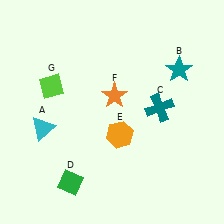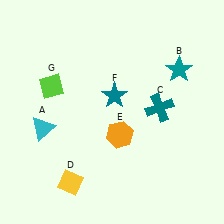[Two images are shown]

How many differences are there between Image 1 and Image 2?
There are 2 differences between the two images.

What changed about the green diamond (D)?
In Image 1, D is green. In Image 2, it changed to yellow.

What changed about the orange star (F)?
In Image 1, F is orange. In Image 2, it changed to teal.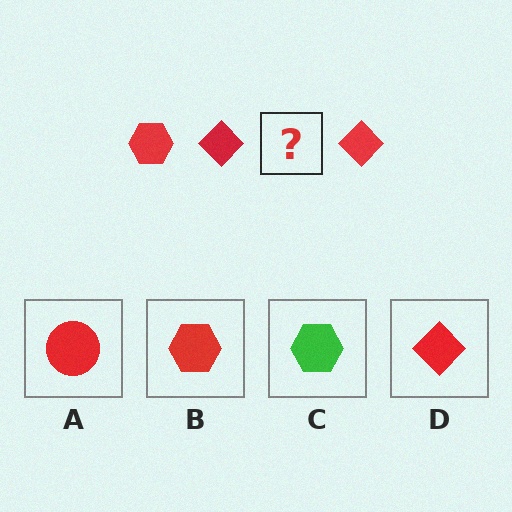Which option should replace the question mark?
Option B.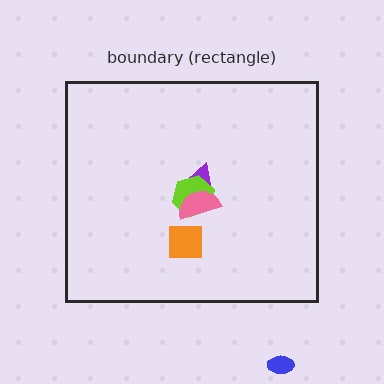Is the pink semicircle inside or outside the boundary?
Inside.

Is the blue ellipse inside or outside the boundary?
Outside.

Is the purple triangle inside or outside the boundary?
Inside.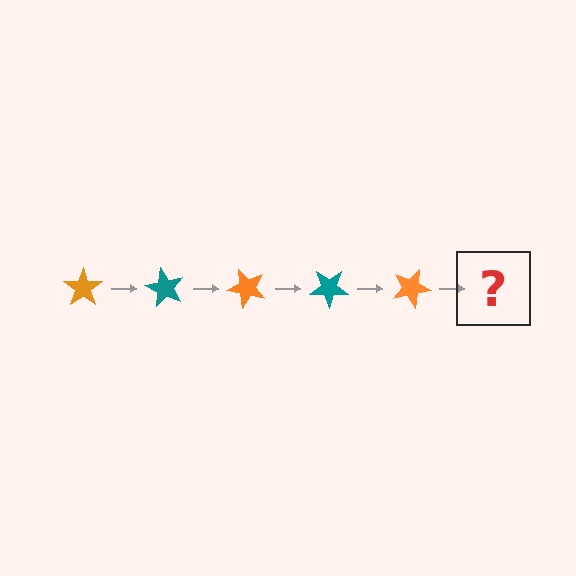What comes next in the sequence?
The next element should be a teal star, rotated 300 degrees from the start.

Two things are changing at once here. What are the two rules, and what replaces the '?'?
The two rules are that it rotates 60 degrees each step and the color cycles through orange and teal. The '?' should be a teal star, rotated 300 degrees from the start.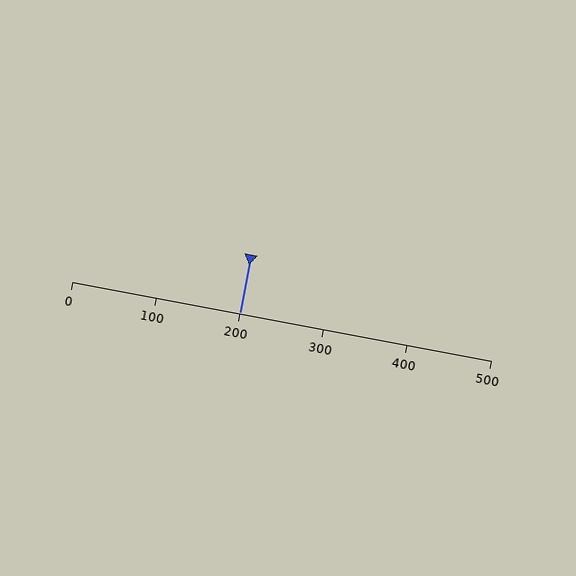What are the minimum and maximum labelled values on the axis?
The axis runs from 0 to 500.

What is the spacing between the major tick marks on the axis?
The major ticks are spaced 100 apart.